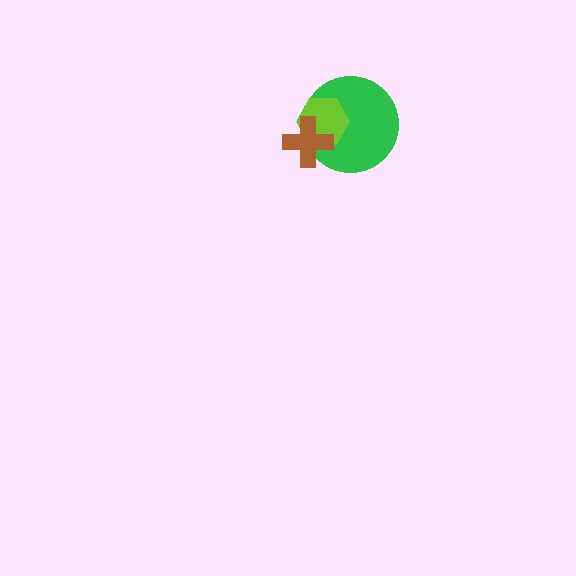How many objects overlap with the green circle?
2 objects overlap with the green circle.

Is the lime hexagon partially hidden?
Yes, it is partially covered by another shape.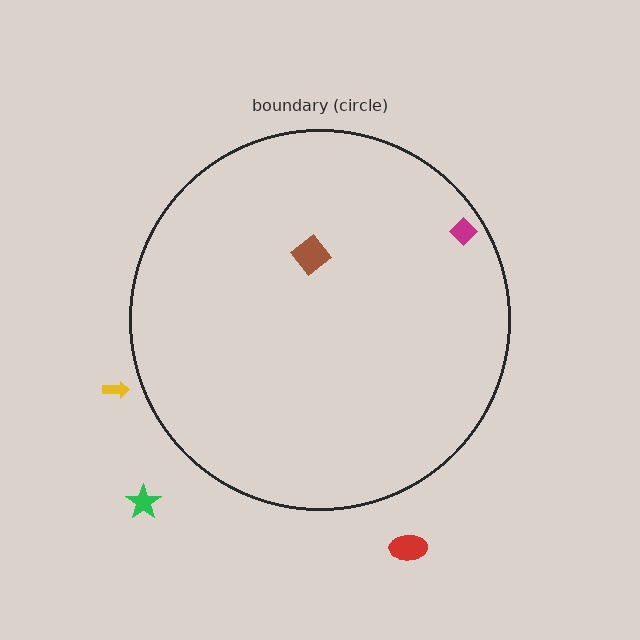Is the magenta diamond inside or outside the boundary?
Inside.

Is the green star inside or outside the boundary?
Outside.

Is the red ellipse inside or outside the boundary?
Outside.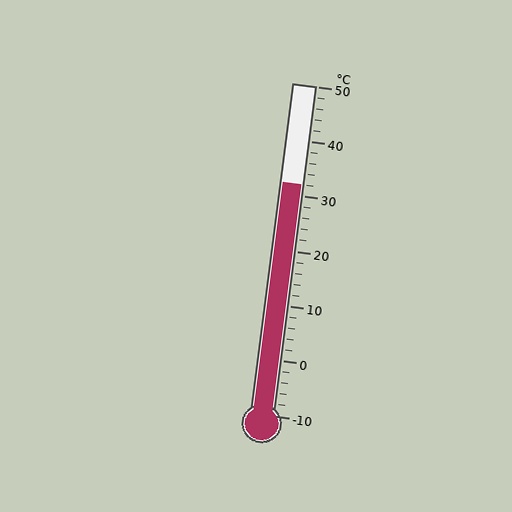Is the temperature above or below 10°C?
The temperature is above 10°C.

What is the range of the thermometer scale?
The thermometer scale ranges from -10°C to 50°C.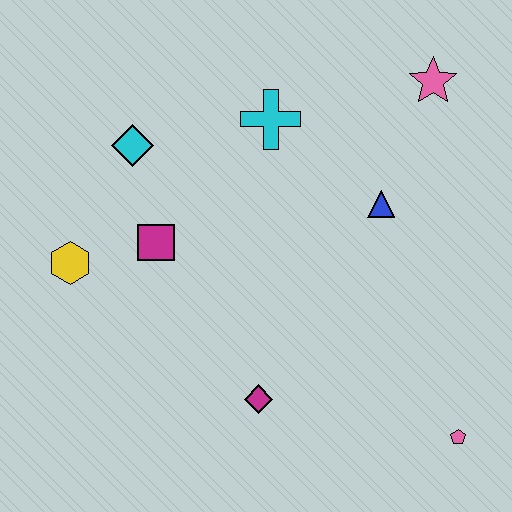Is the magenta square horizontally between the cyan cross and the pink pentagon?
No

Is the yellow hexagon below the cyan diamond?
Yes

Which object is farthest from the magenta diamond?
The pink star is farthest from the magenta diamond.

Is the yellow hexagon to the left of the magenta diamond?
Yes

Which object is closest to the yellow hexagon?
The magenta square is closest to the yellow hexagon.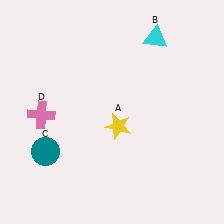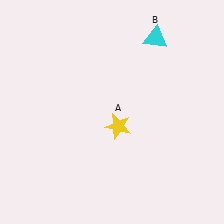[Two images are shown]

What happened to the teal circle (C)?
The teal circle (C) was removed in Image 2. It was in the bottom-left area of Image 1.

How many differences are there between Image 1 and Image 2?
There are 2 differences between the two images.